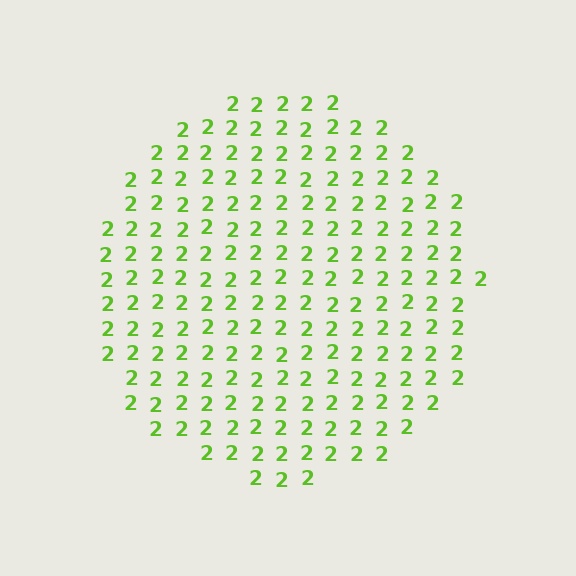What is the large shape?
The large shape is a circle.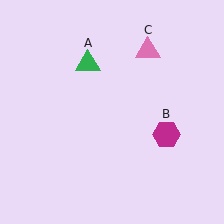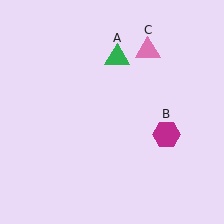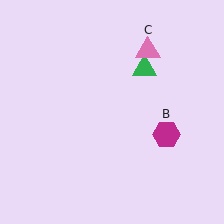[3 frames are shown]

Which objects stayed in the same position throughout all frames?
Magenta hexagon (object B) and pink triangle (object C) remained stationary.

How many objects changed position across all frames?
1 object changed position: green triangle (object A).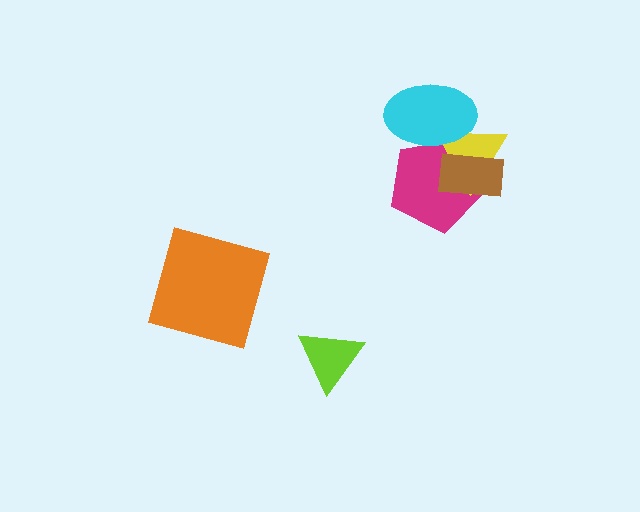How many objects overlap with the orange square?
0 objects overlap with the orange square.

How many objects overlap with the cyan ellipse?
2 objects overlap with the cyan ellipse.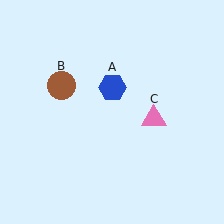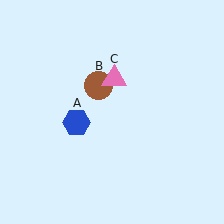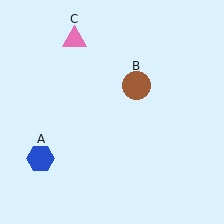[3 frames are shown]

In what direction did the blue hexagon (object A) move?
The blue hexagon (object A) moved down and to the left.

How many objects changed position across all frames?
3 objects changed position: blue hexagon (object A), brown circle (object B), pink triangle (object C).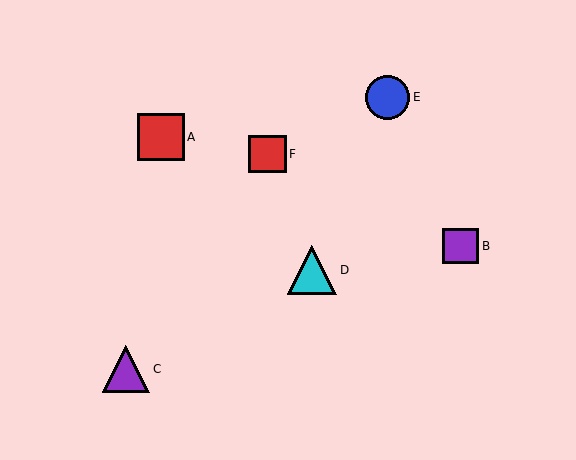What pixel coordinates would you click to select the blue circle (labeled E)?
Click at (388, 97) to select the blue circle E.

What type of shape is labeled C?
Shape C is a purple triangle.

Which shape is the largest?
The cyan triangle (labeled D) is the largest.